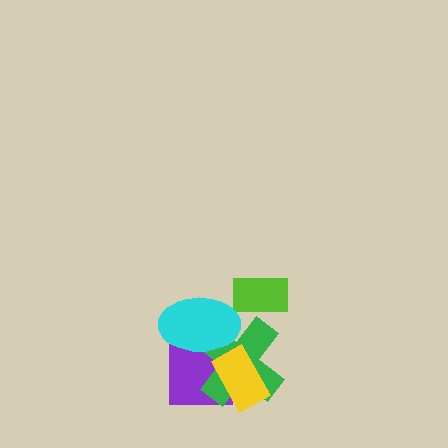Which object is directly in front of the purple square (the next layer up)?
The green cross is directly in front of the purple square.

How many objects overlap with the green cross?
3 objects overlap with the green cross.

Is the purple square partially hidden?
Yes, it is partially covered by another shape.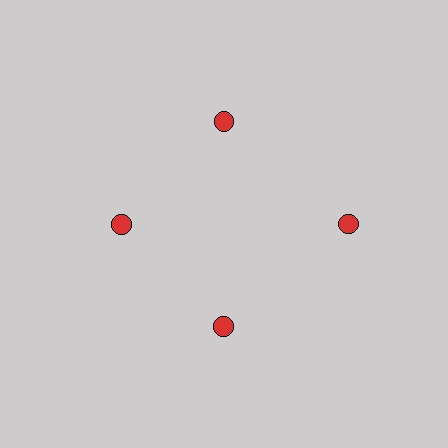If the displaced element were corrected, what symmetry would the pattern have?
It would have 4-fold rotational symmetry — the pattern would map onto itself every 90 degrees.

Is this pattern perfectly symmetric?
No. The 4 red circles are arranged in a ring, but one element near the 3 o'clock position is pushed outward from the center, breaking the 4-fold rotational symmetry.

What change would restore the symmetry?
The symmetry would be restored by moving it inward, back onto the ring so that all 4 circles sit at equal angles and equal distance from the center.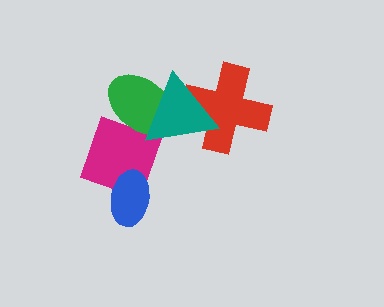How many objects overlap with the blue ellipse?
1 object overlaps with the blue ellipse.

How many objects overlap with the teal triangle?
2 objects overlap with the teal triangle.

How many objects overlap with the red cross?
1 object overlaps with the red cross.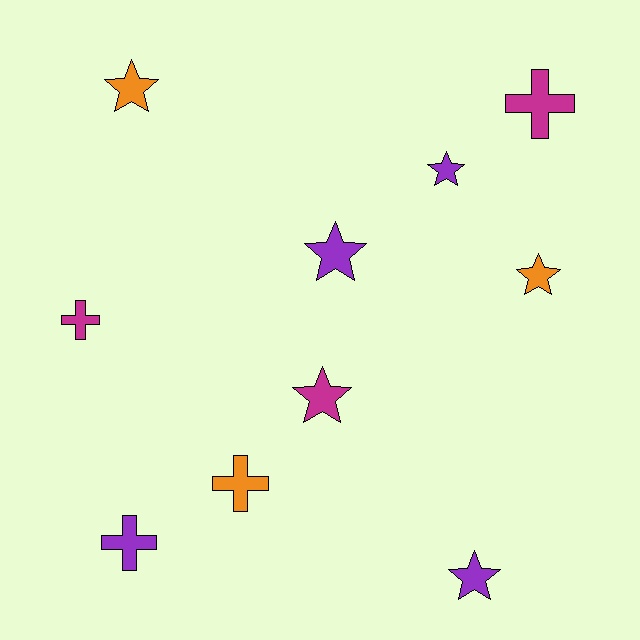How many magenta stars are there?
There is 1 magenta star.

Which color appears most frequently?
Purple, with 4 objects.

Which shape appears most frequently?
Star, with 6 objects.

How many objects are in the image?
There are 10 objects.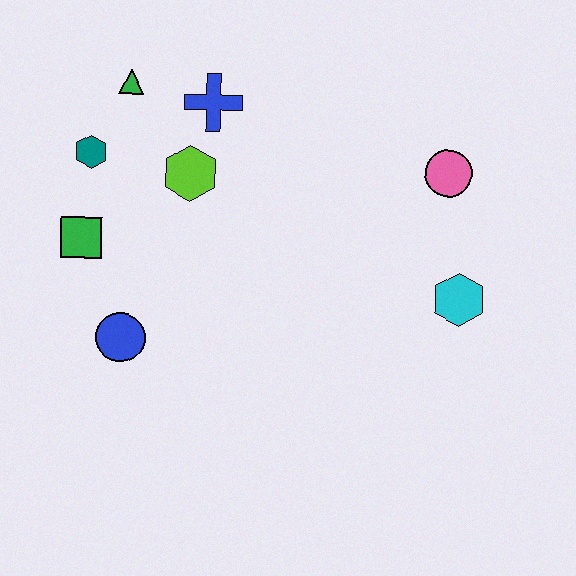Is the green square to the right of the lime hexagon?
No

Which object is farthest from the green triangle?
The cyan hexagon is farthest from the green triangle.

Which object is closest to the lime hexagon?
The blue cross is closest to the lime hexagon.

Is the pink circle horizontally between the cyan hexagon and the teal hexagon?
Yes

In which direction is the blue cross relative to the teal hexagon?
The blue cross is to the right of the teal hexagon.